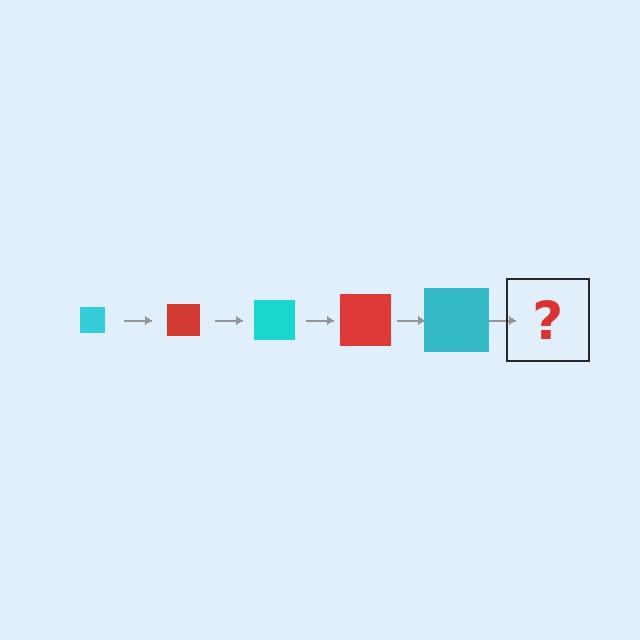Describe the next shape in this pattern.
It should be a red square, larger than the previous one.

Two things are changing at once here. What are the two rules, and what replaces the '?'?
The two rules are that the square grows larger each step and the color cycles through cyan and red. The '?' should be a red square, larger than the previous one.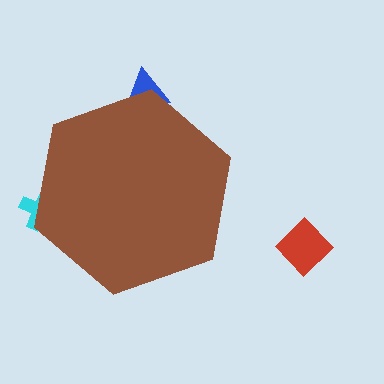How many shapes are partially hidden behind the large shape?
2 shapes are partially hidden.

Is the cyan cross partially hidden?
Yes, the cyan cross is partially hidden behind the brown hexagon.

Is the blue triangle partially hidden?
Yes, the blue triangle is partially hidden behind the brown hexagon.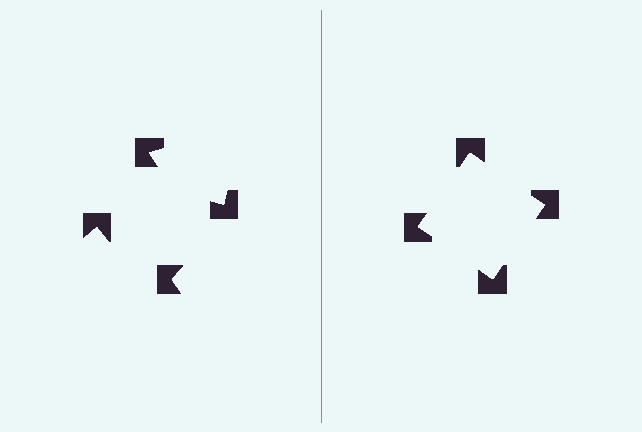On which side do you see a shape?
An illusory square appears on the right side. On the left side the wedge cuts are rotated, so no coherent shape forms.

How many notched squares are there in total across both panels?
8 — 4 on each side.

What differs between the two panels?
The notched squares are positioned identically on both sides; only the wedge orientations differ. On the right they align to a square; on the left they are misaligned.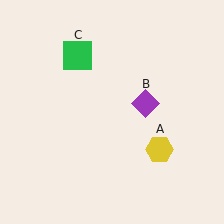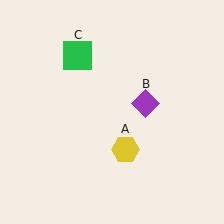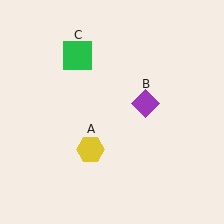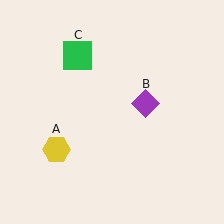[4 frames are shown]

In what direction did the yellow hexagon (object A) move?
The yellow hexagon (object A) moved left.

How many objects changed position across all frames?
1 object changed position: yellow hexagon (object A).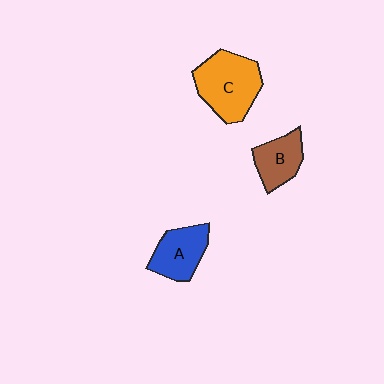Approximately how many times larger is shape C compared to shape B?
Approximately 1.7 times.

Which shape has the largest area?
Shape C (orange).